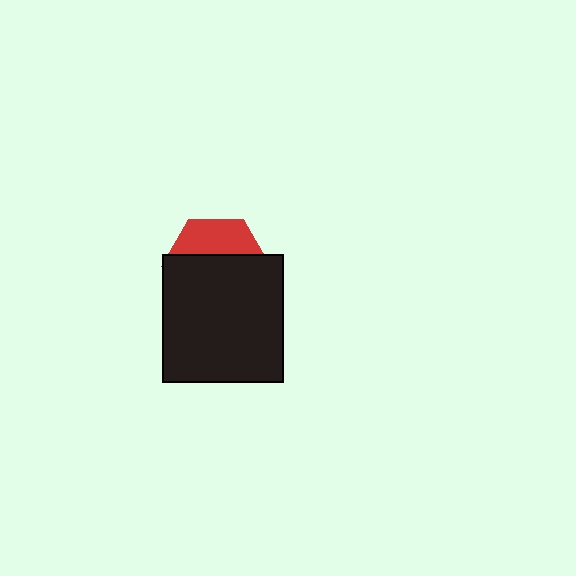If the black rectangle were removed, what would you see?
You would see the complete red hexagon.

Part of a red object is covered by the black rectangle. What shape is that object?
It is a hexagon.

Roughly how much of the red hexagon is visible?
A small part of it is visible (roughly 33%).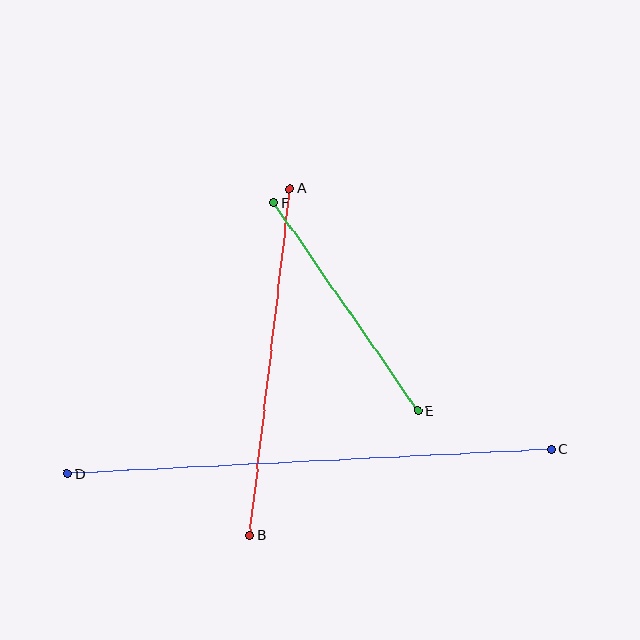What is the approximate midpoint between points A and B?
The midpoint is at approximately (270, 362) pixels.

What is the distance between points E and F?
The distance is approximately 254 pixels.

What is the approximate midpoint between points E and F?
The midpoint is at approximately (346, 307) pixels.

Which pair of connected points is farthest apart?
Points C and D are farthest apart.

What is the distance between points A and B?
The distance is approximately 349 pixels.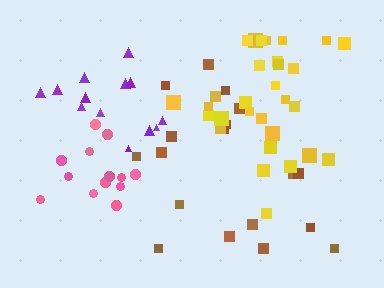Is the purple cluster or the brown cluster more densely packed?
Purple.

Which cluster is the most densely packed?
Pink.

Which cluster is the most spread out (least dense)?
Brown.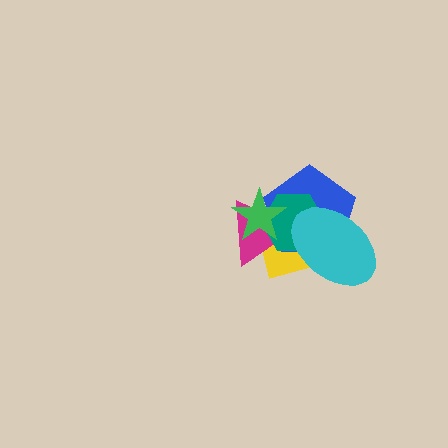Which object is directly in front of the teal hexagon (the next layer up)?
The green star is directly in front of the teal hexagon.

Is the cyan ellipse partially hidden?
No, no other shape covers it.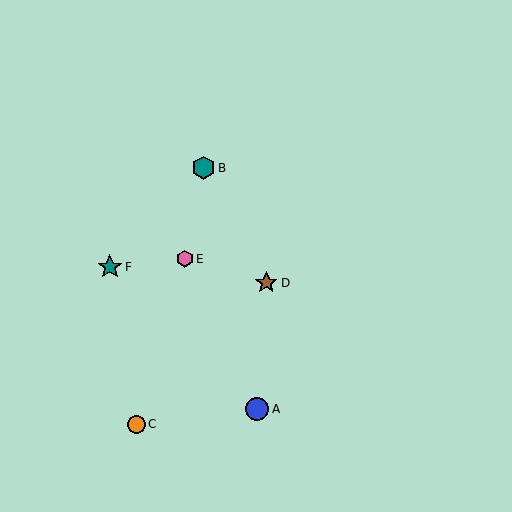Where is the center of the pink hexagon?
The center of the pink hexagon is at (185, 259).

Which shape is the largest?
The teal star (labeled F) is the largest.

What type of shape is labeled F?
Shape F is a teal star.